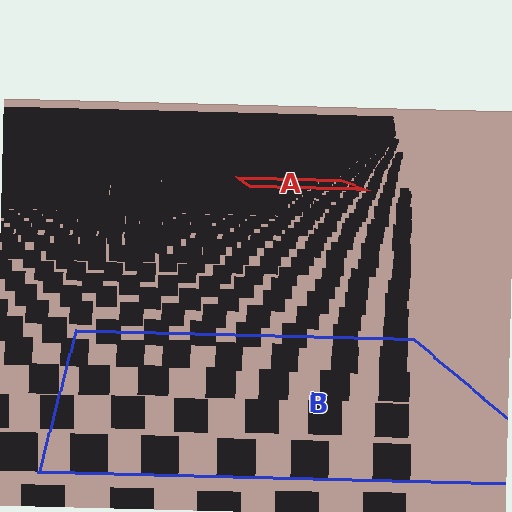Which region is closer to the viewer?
Region B is closer. The texture elements there are larger and more spread out.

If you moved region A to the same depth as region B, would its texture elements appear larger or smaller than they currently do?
They would appear larger. At a closer depth, the same texture elements are projected at a bigger on-screen size.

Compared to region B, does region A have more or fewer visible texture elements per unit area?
Region A has more texture elements per unit area — they are packed more densely because it is farther away.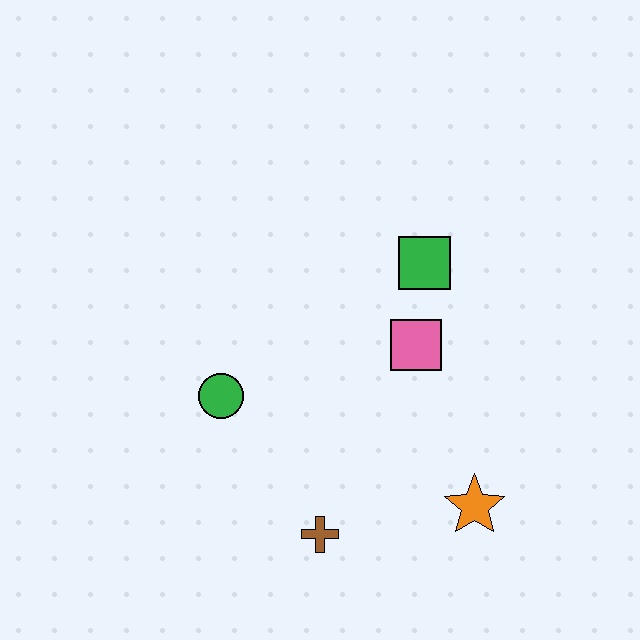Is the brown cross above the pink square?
No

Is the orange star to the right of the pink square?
Yes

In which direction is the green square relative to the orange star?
The green square is above the orange star.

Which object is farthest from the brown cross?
The green square is farthest from the brown cross.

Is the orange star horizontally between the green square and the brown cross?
No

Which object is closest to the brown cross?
The orange star is closest to the brown cross.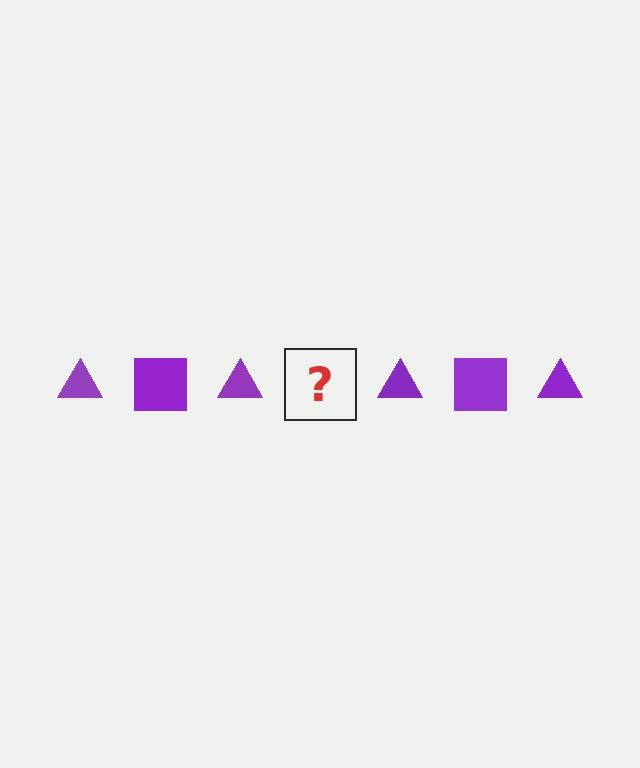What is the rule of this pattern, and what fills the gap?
The rule is that the pattern cycles through triangle, square shapes in purple. The gap should be filled with a purple square.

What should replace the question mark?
The question mark should be replaced with a purple square.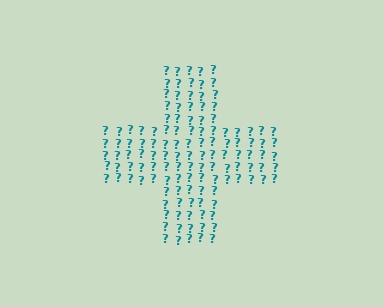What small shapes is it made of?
It is made of small question marks.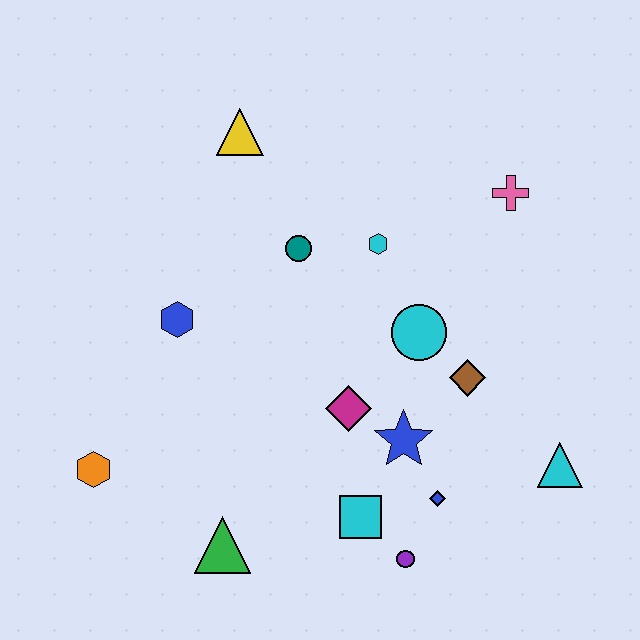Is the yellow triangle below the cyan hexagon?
No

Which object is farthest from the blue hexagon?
The cyan triangle is farthest from the blue hexagon.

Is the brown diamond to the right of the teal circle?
Yes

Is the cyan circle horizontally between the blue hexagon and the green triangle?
No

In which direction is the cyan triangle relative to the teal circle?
The cyan triangle is to the right of the teal circle.